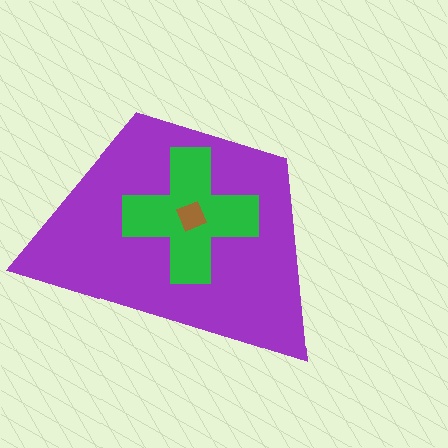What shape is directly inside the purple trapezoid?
The green cross.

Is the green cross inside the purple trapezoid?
Yes.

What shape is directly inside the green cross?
The brown square.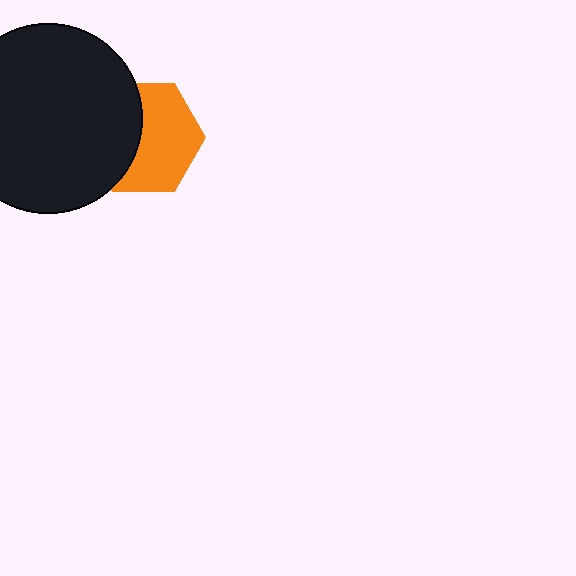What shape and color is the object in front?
The object in front is a black circle.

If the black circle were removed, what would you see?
You would see the complete orange hexagon.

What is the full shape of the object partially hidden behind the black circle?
The partially hidden object is an orange hexagon.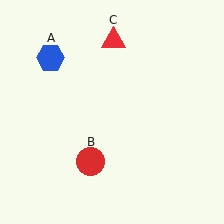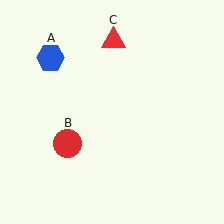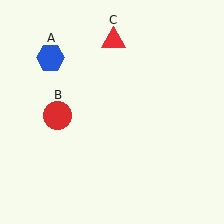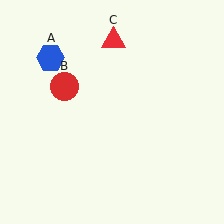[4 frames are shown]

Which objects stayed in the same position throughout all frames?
Blue hexagon (object A) and red triangle (object C) remained stationary.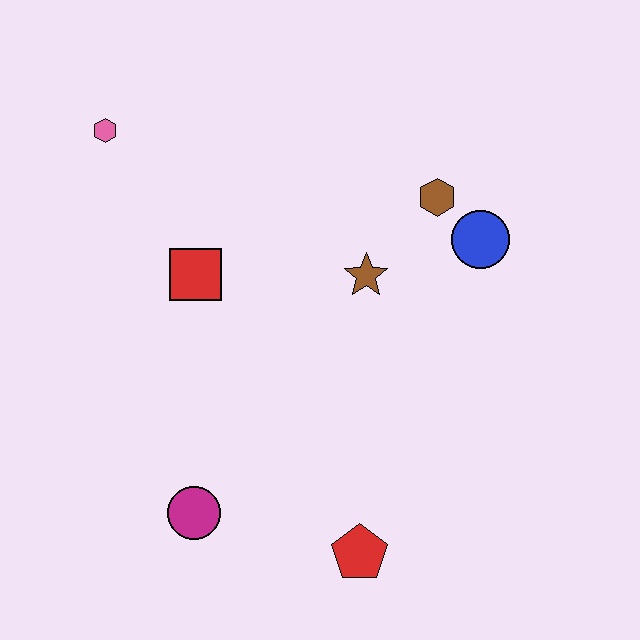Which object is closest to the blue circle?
The brown hexagon is closest to the blue circle.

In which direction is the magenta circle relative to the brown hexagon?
The magenta circle is below the brown hexagon.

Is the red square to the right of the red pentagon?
No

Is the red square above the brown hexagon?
No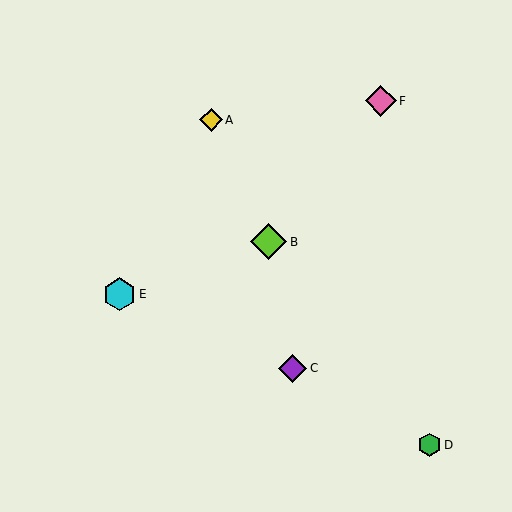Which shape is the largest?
The lime diamond (labeled B) is the largest.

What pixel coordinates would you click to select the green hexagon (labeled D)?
Click at (429, 445) to select the green hexagon D.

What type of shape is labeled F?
Shape F is a pink diamond.